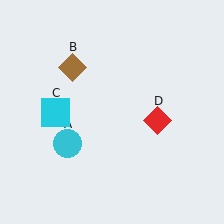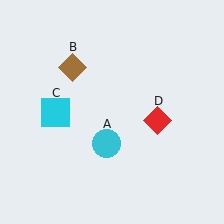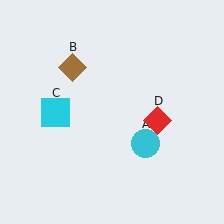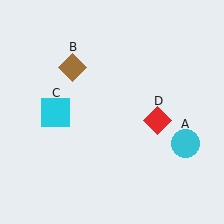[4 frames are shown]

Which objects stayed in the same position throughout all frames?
Brown diamond (object B) and cyan square (object C) and red diamond (object D) remained stationary.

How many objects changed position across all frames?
1 object changed position: cyan circle (object A).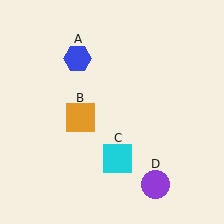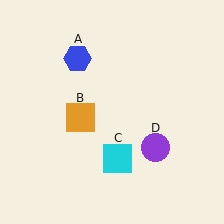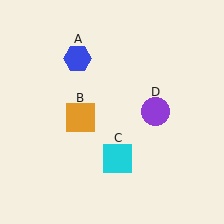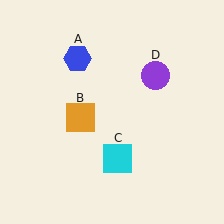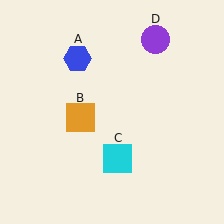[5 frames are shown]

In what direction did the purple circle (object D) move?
The purple circle (object D) moved up.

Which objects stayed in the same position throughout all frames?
Blue hexagon (object A) and orange square (object B) and cyan square (object C) remained stationary.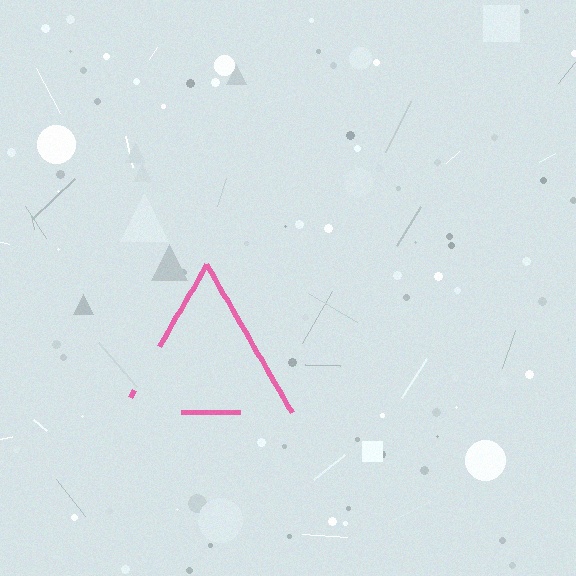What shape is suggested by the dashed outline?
The dashed outline suggests a triangle.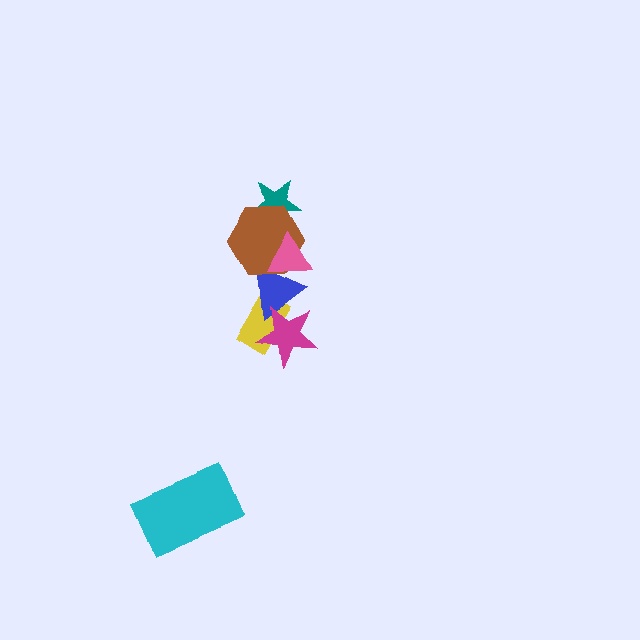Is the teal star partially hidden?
Yes, it is partially covered by another shape.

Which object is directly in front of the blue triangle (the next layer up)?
The magenta star is directly in front of the blue triangle.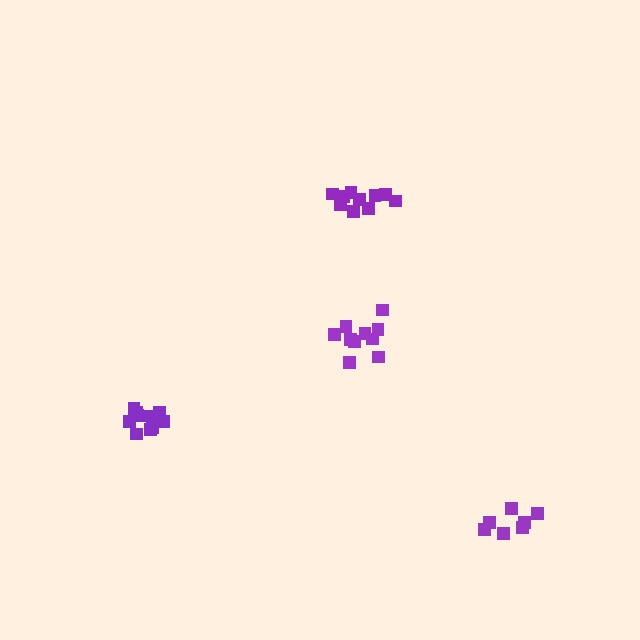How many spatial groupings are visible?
There are 4 spatial groupings.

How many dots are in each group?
Group 1: 10 dots, Group 2: 10 dots, Group 3: 10 dots, Group 4: 7 dots (37 total).